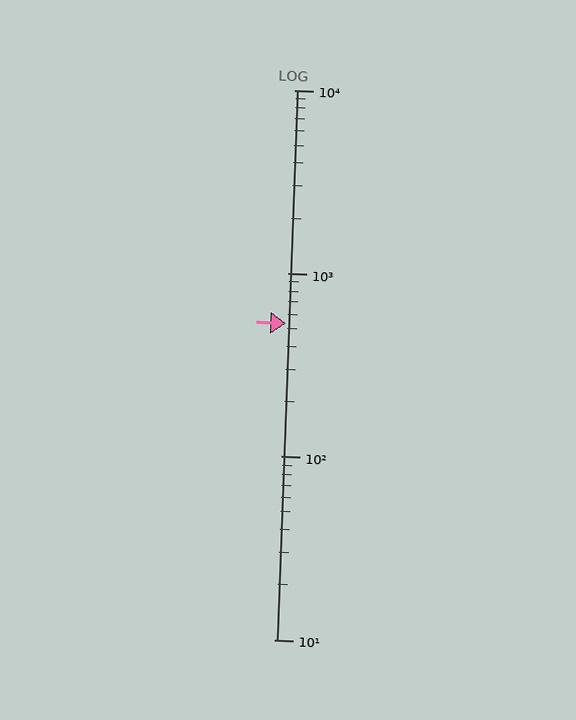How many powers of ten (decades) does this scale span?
The scale spans 3 decades, from 10 to 10000.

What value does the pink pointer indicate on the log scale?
The pointer indicates approximately 530.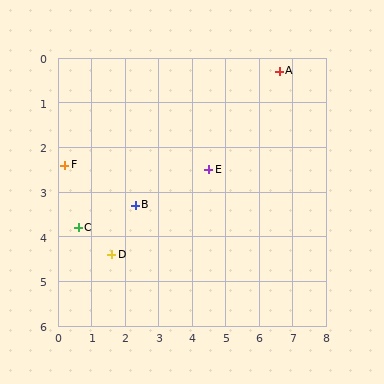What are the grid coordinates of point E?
Point E is at approximately (4.5, 2.5).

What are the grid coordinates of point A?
Point A is at approximately (6.6, 0.3).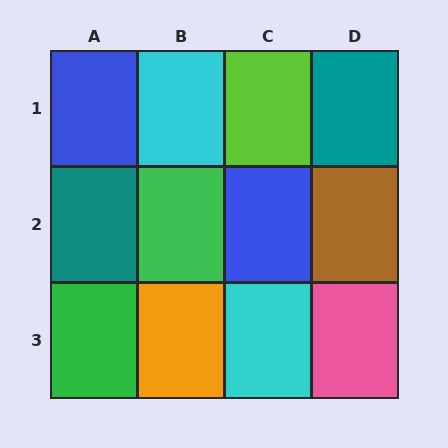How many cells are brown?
1 cell is brown.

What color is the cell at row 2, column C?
Blue.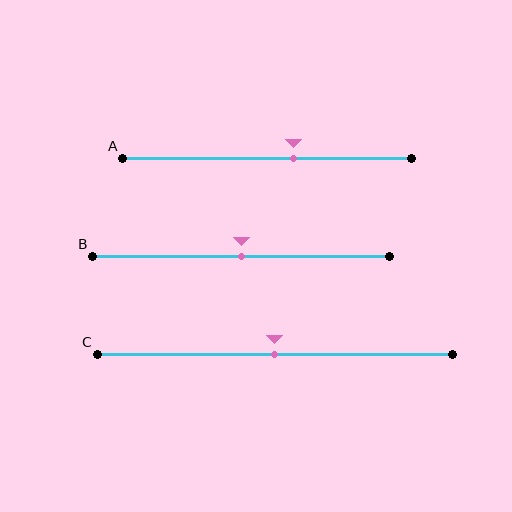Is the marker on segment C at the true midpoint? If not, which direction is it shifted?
Yes, the marker on segment C is at the true midpoint.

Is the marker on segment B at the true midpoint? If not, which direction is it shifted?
Yes, the marker on segment B is at the true midpoint.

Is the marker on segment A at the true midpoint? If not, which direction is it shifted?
No, the marker on segment A is shifted to the right by about 9% of the segment length.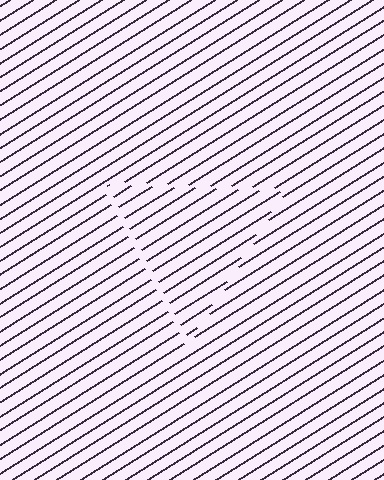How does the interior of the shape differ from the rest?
The interior of the shape contains the same grating, shifted by half a period — the contour is defined by the phase discontinuity where line-ends from the inner and outer gratings abut.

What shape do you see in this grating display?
An illusory triangle. The interior of the shape contains the same grating, shifted by half a period — the contour is defined by the phase discontinuity where line-ends from the inner and outer gratings abut.